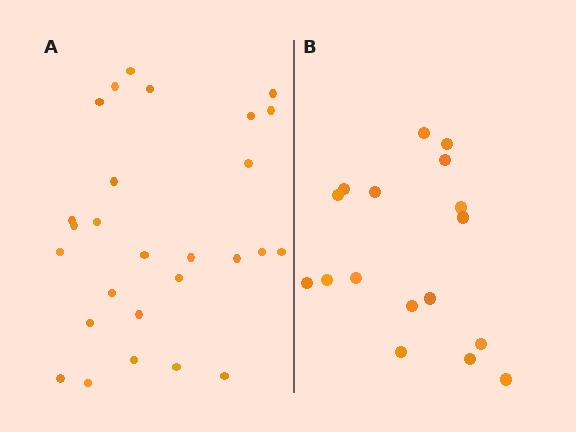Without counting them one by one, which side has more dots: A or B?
Region A (the left region) has more dots.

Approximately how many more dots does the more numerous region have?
Region A has roughly 10 or so more dots than region B.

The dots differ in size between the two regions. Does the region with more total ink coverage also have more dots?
No. Region B has more total ink coverage because its dots are larger, but region A actually contains more individual dots. Total area can be misleading — the number of items is what matters here.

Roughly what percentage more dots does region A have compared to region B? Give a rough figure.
About 60% more.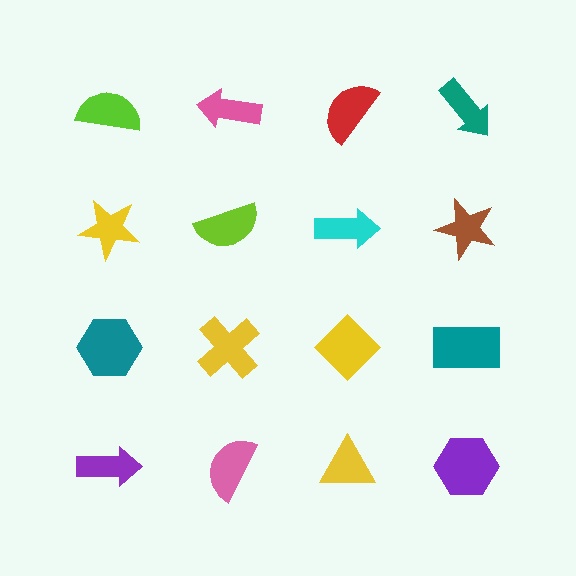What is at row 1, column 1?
A lime semicircle.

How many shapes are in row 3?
4 shapes.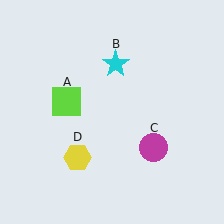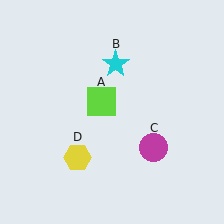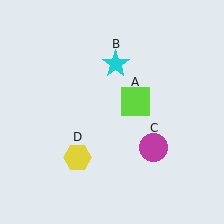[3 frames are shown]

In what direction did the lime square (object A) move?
The lime square (object A) moved right.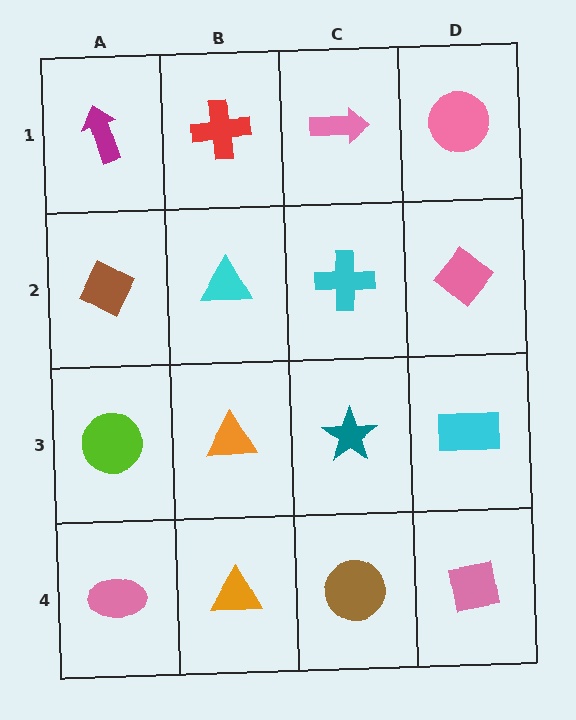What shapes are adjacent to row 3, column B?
A cyan triangle (row 2, column B), an orange triangle (row 4, column B), a lime circle (row 3, column A), a teal star (row 3, column C).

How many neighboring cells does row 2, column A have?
3.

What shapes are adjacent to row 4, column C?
A teal star (row 3, column C), an orange triangle (row 4, column B), a pink square (row 4, column D).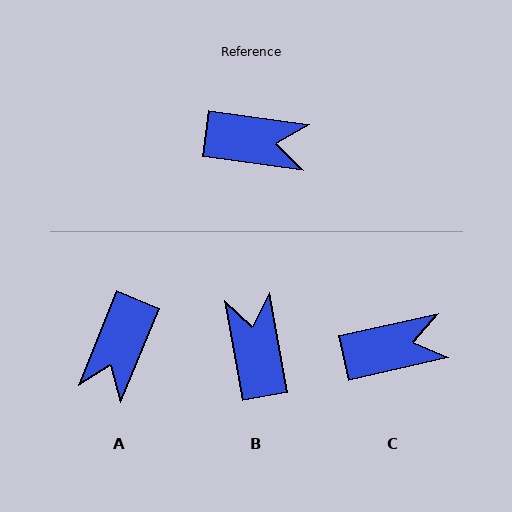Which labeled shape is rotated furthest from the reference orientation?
B, about 108 degrees away.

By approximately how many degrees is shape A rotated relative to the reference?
Approximately 104 degrees clockwise.